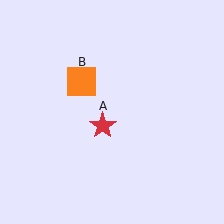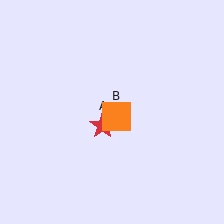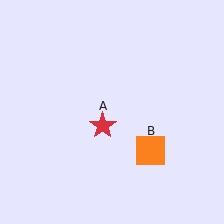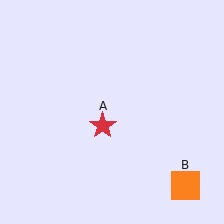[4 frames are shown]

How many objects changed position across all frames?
1 object changed position: orange square (object B).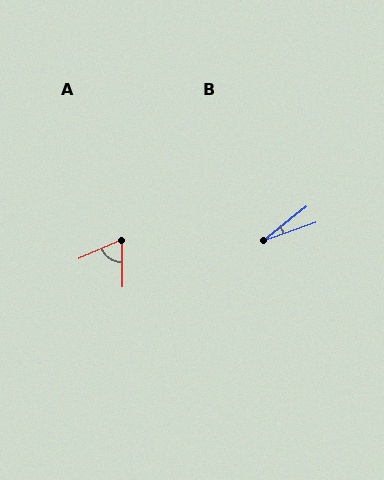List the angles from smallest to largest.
B (20°), A (67°).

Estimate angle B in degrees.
Approximately 20 degrees.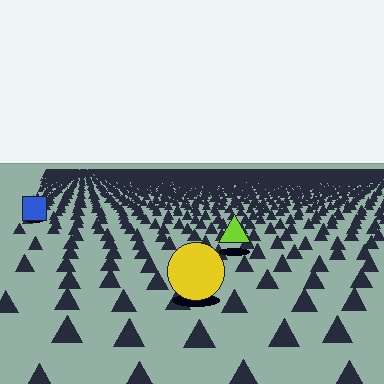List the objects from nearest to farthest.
From nearest to farthest: the yellow circle, the lime triangle, the blue square.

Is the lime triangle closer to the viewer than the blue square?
Yes. The lime triangle is closer — you can tell from the texture gradient: the ground texture is coarser near it.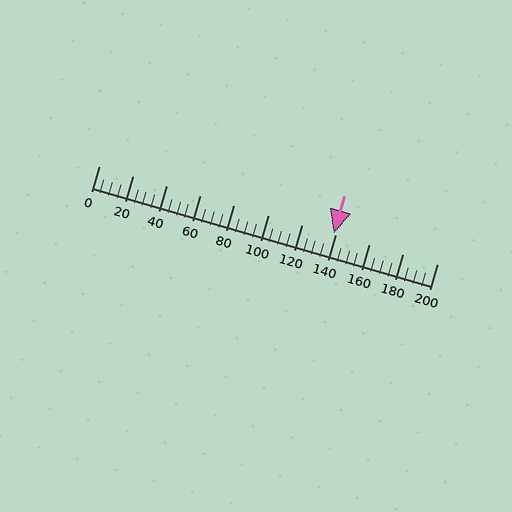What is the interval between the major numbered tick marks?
The major tick marks are spaced 20 units apart.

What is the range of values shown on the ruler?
The ruler shows values from 0 to 200.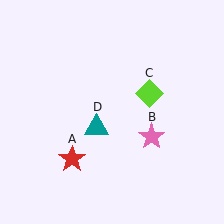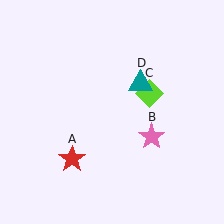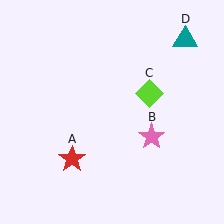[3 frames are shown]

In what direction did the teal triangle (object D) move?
The teal triangle (object D) moved up and to the right.